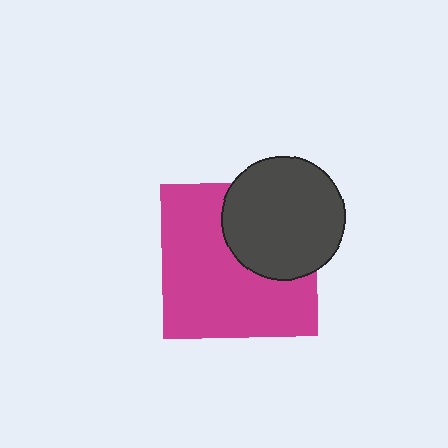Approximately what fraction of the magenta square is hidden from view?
Roughly 35% of the magenta square is hidden behind the dark gray circle.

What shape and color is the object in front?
The object in front is a dark gray circle.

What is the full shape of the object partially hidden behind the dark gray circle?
The partially hidden object is a magenta square.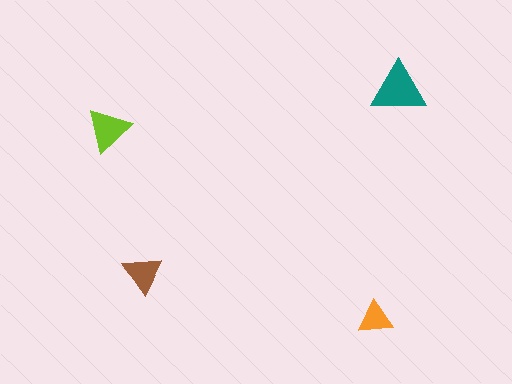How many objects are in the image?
There are 4 objects in the image.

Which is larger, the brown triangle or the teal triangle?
The teal one.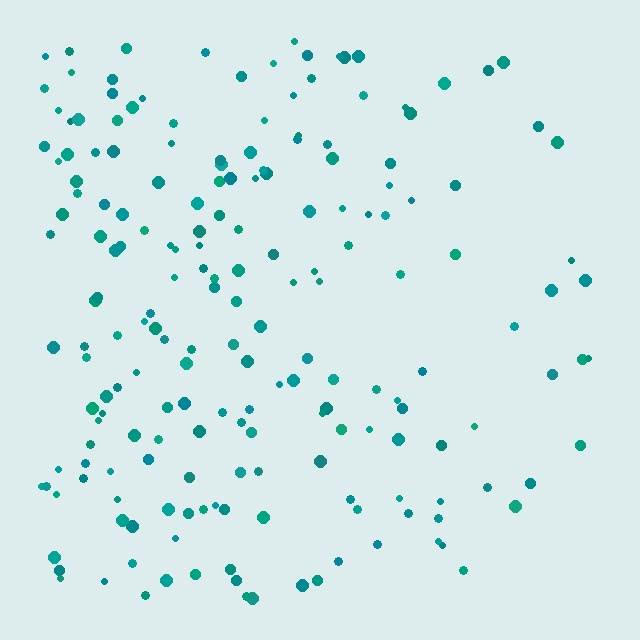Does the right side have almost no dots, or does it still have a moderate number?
Still a moderate number, just noticeably fewer than the left.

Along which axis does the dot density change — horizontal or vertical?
Horizontal.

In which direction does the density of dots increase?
From right to left, with the left side densest.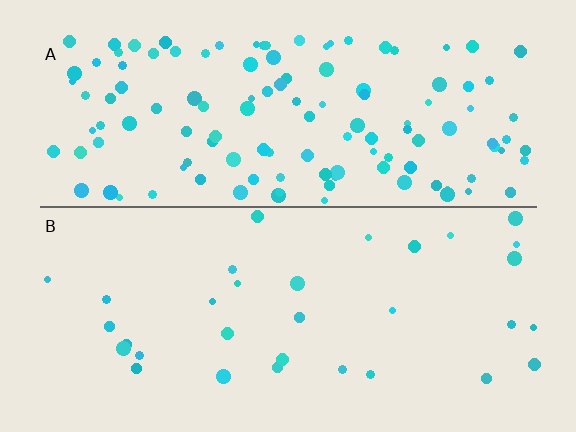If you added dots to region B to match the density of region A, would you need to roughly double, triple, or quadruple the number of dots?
Approximately quadruple.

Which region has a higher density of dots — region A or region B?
A (the top).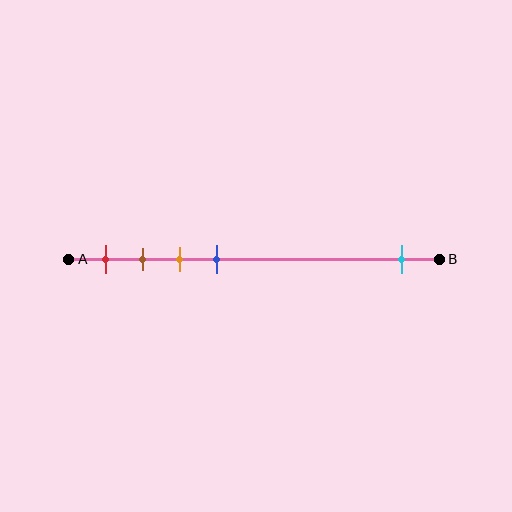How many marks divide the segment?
There are 5 marks dividing the segment.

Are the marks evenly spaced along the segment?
No, the marks are not evenly spaced.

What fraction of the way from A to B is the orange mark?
The orange mark is approximately 30% (0.3) of the way from A to B.